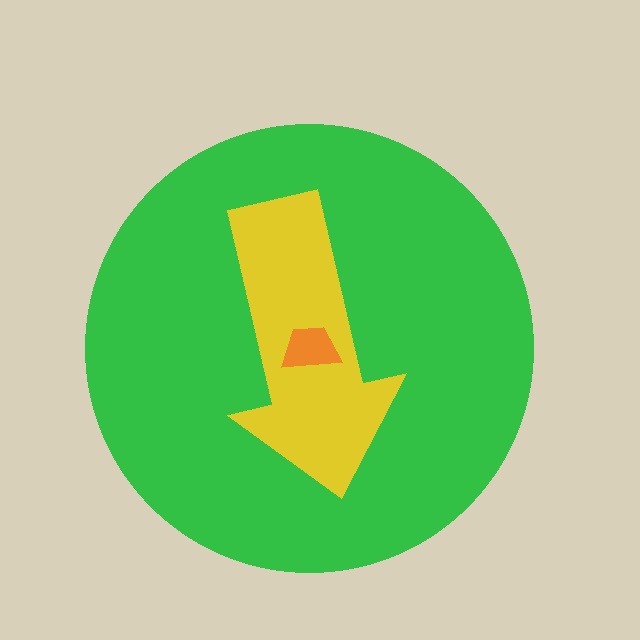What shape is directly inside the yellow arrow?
The orange trapezoid.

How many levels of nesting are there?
3.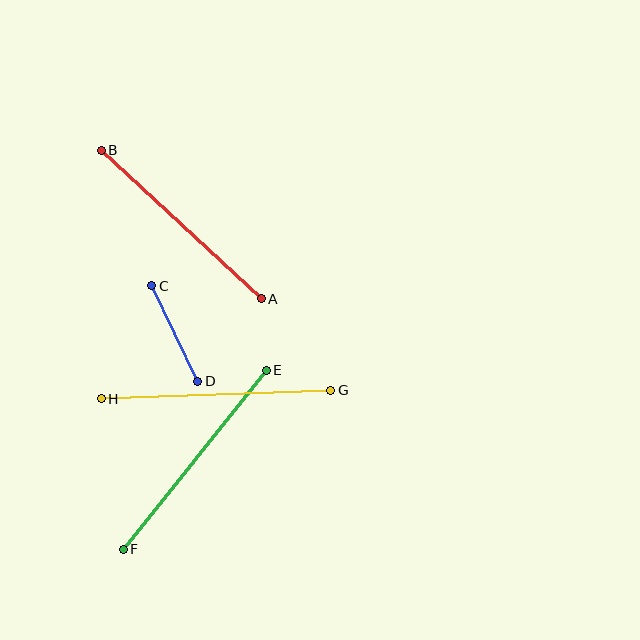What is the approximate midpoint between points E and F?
The midpoint is at approximately (195, 460) pixels.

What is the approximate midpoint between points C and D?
The midpoint is at approximately (175, 333) pixels.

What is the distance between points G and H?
The distance is approximately 229 pixels.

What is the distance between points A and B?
The distance is approximately 218 pixels.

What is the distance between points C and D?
The distance is approximately 106 pixels.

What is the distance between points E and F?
The distance is approximately 229 pixels.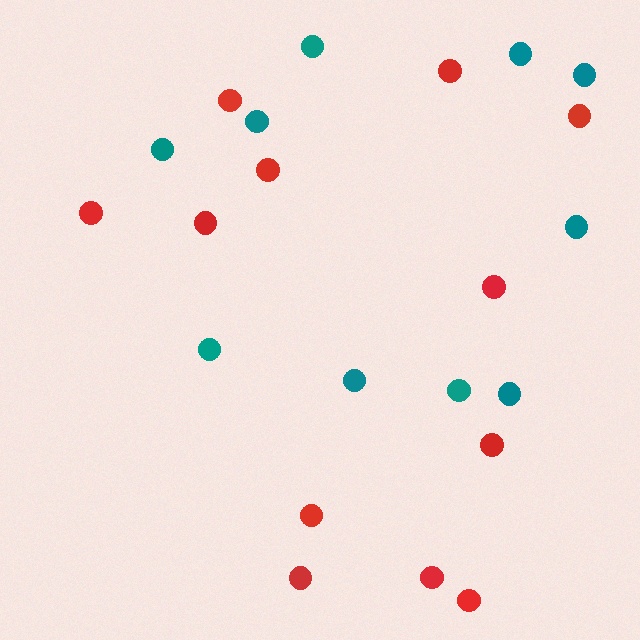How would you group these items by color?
There are 2 groups: one group of red circles (12) and one group of teal circles (10).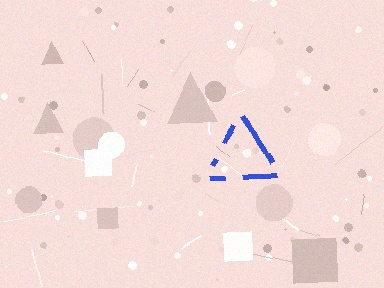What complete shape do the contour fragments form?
The contour fragments form a triangle.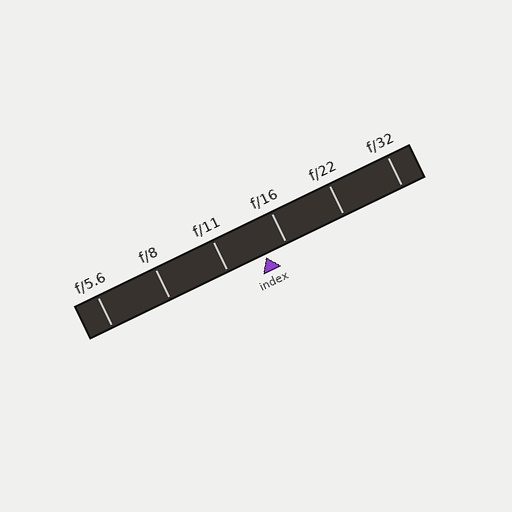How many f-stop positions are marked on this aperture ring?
There are 6 f-stop positions marked.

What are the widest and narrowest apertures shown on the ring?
The widest aperture shown is f/5.6 and the narrowest is f/32.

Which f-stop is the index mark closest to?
The index mark is closest to f/16.